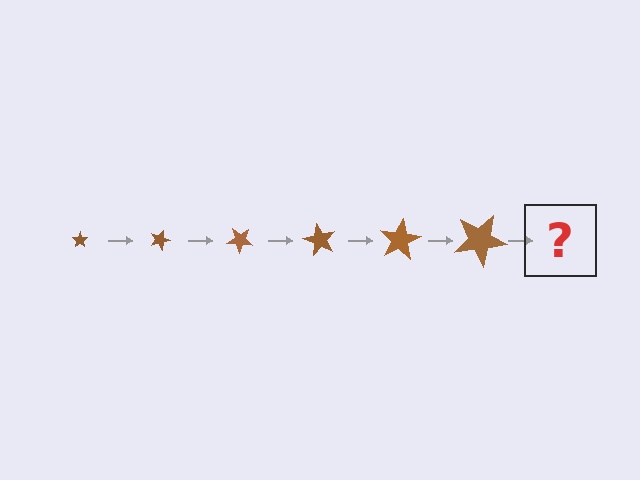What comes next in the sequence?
The next element should be a star, larger than the previous one and rotated 120 degrees from the start.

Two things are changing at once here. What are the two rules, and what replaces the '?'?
The two rules are that the star grows larger each step and it rotates 20 degrees each step. The '?' should be a star, larger than the previous one and rotated 120 degrees from the start.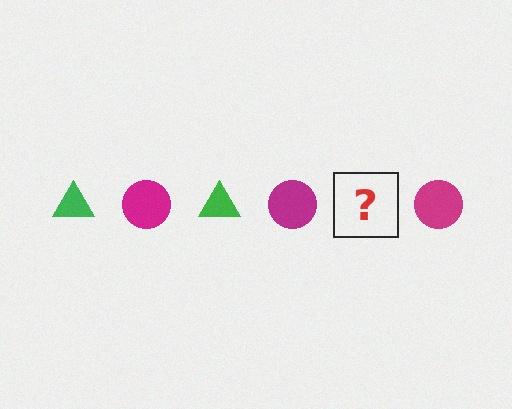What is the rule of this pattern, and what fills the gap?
The rule is that the pattern alternates between green triangle and magenta circle. The gap should be filled with a green triangle.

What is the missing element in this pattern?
The missing element is a green triangle.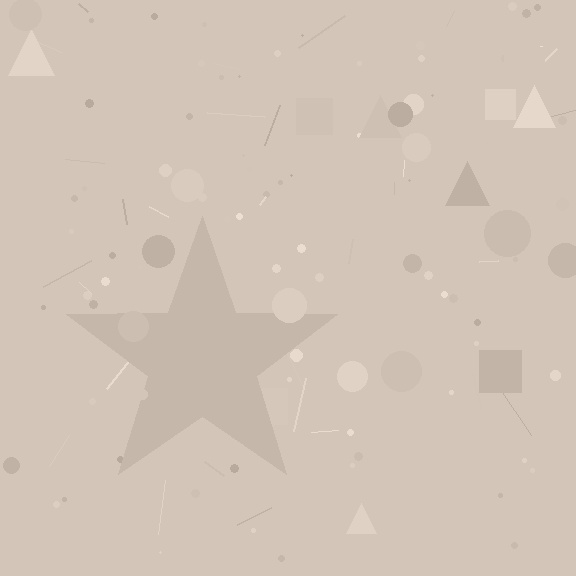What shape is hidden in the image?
A star is hidden in the image.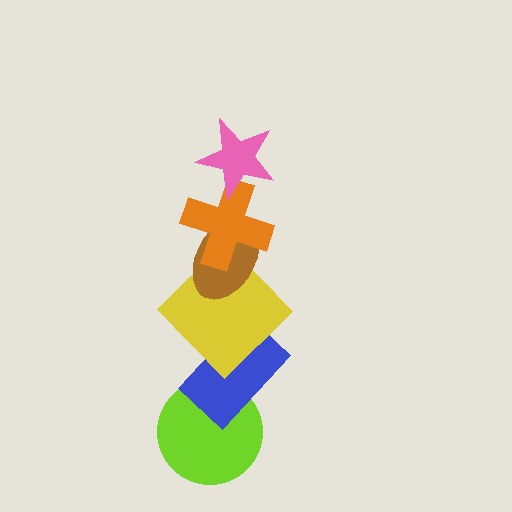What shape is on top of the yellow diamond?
The brown ellipse is on top of the yellow diamond.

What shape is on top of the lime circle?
The blue rectangle is on top of the lime circle.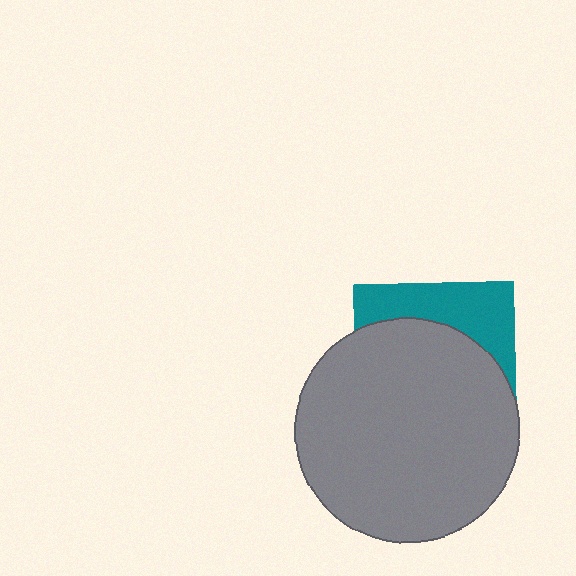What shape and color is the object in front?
The object in front is a gray circle.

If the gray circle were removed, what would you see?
You would see the complete teal square.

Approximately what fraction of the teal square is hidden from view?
Roughly 69% of the teal square is hidden behind the gray circle.